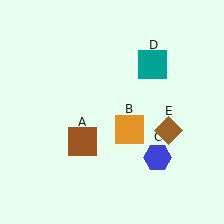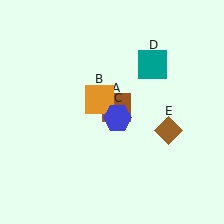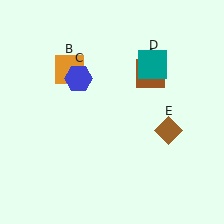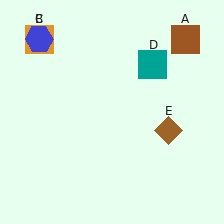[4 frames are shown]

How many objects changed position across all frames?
3 objects changed position: brown square (object A), orange square (object B), blue hexagon (object C).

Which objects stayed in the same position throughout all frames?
Teal square (object D) and brown diamond (object E) remained stationary.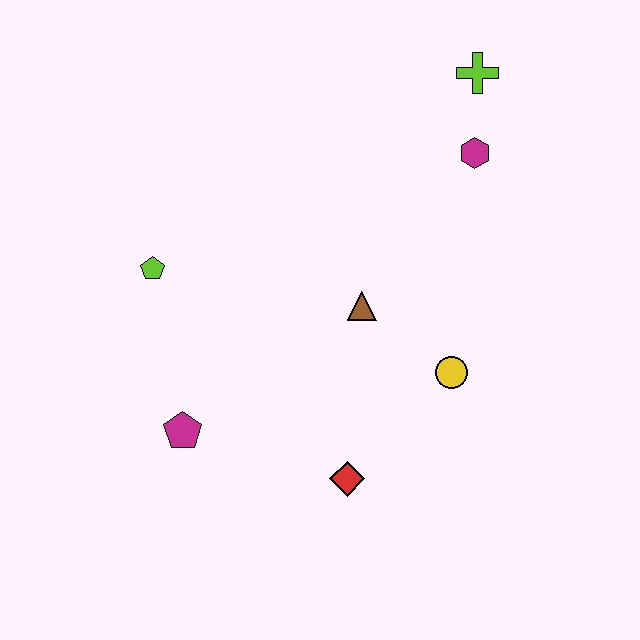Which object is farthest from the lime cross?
The magenta pentagon is farthest from the lime cross.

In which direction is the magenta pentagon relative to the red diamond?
The magenta pentagon is to the left of the red diamond.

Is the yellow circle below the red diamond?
No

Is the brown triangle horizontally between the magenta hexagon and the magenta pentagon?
Yes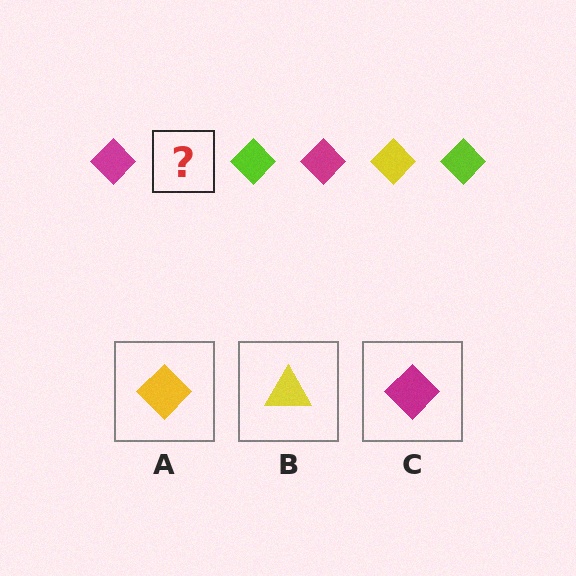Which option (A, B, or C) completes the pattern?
A.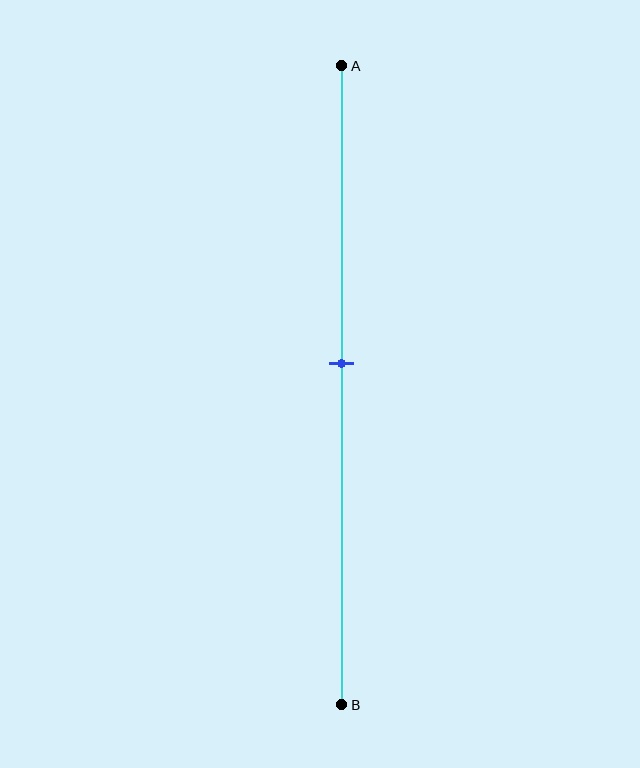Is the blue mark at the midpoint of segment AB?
No, the mark is at about 45% from A, not at the 50% midpoint.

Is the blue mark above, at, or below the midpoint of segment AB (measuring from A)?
The blue mark is above the midpoint of segment AB.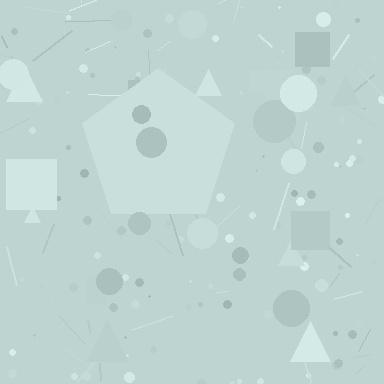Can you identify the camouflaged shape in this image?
The camouflaged shape is a pentagon.